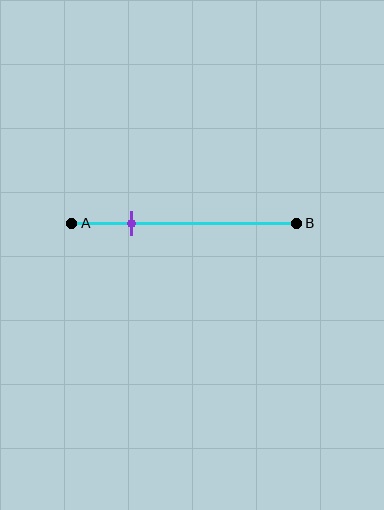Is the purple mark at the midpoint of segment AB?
No, the mark is at about 25% from A, not at the 50% midpoint.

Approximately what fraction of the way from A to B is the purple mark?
The purple mark is approximately 25% of the way from A to B.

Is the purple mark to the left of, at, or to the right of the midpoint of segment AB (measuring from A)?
The purple mark is to the left of the midpoint of segment AB.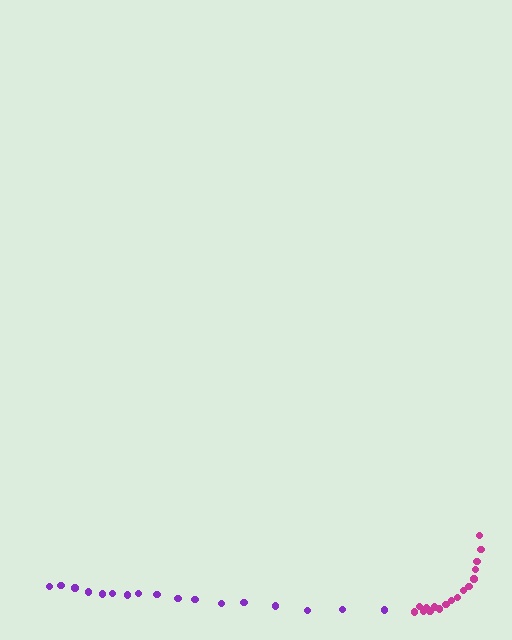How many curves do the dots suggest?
There are 2 distinct paths.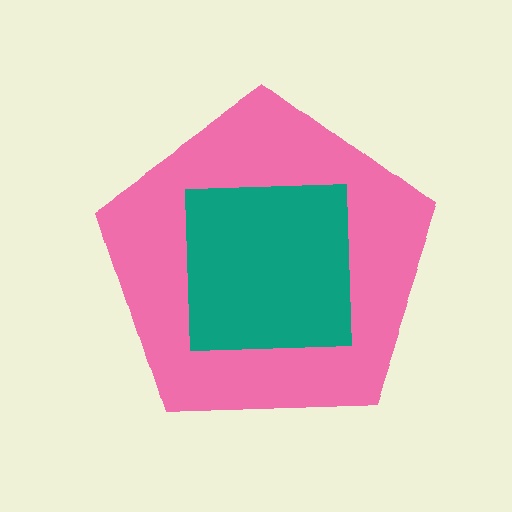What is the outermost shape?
The pink pentagon.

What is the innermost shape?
The teal square.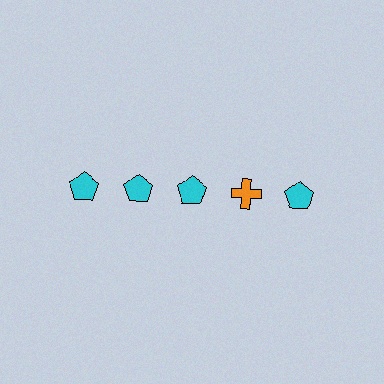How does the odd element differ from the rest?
It differs in both color (orange instead of cyan) and shape (cross instead of pentagon).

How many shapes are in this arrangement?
There are 5 shapes arranged in a grid pattern.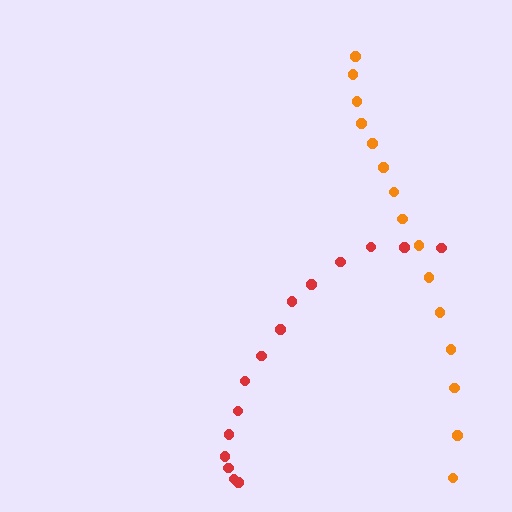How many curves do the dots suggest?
There are 2 distinct paths.